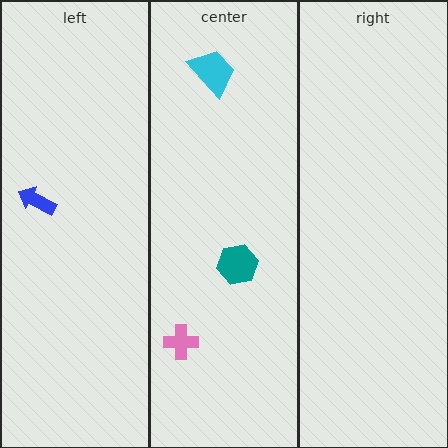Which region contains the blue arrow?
The left region.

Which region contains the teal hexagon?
The center region.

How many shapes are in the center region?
3.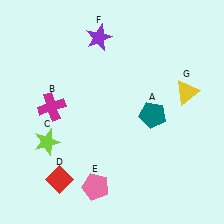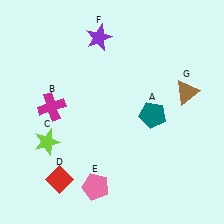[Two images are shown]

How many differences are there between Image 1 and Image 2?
There is 1 difference between the two images.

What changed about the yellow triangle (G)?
In Image 1, G is yellow. In Image 2, it changed to brown.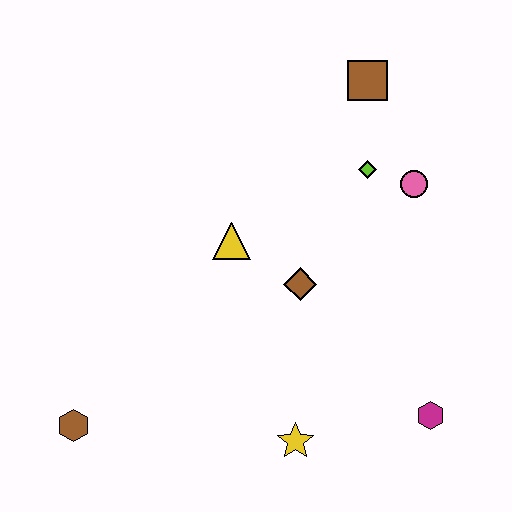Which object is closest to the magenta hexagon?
The yellow star is closest to the magenta hexagon.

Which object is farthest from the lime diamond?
The brown hexagon is farthest from the lime diamond.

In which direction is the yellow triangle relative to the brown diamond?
The yellow triangle is to the left of the brown diamond.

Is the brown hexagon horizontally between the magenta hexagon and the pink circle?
No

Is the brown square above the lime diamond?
Yes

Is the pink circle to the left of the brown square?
No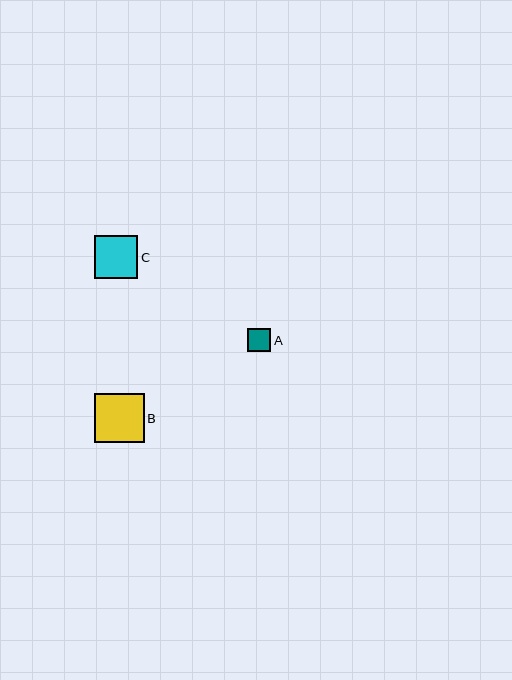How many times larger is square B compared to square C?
Square B is approximately 1.1 times the size of square C.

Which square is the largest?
Square B is the largest with a size of approximately 49 pixels.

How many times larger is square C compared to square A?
Square C is approximately 1.9 times the size of square A.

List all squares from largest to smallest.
From largest to smallest: B, C, A.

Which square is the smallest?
Square A is the smallest with a size of approximately 23 pixels.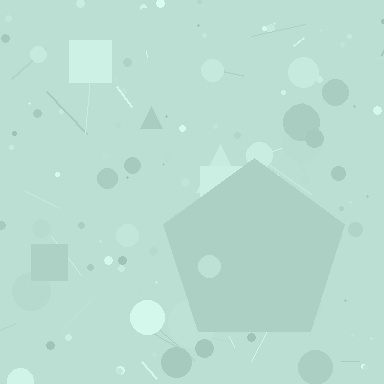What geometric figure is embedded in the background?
A pentagon is embedded in the background.